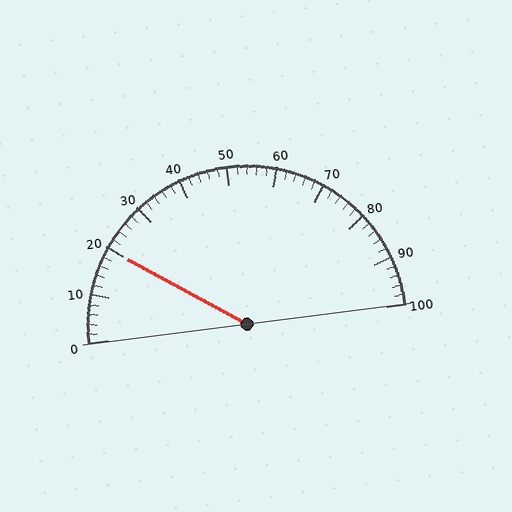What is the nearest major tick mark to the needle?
The nearest major tick mark is 20.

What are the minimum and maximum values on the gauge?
The gauge ranges from 0 to 100.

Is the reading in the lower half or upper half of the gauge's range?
The reading is in the lower half of the range (0 to 100).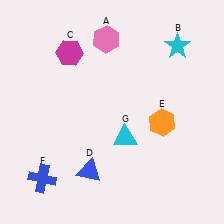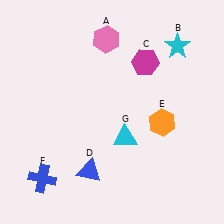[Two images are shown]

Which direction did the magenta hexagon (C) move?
The magenta hexagon (C) moved right.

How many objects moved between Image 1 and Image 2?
1 object moved between the two images.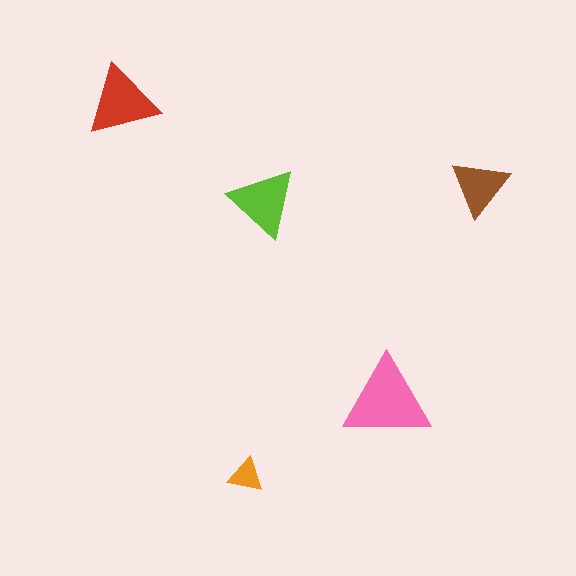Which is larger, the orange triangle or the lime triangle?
The lime one.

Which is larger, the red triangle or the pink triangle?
The pink one.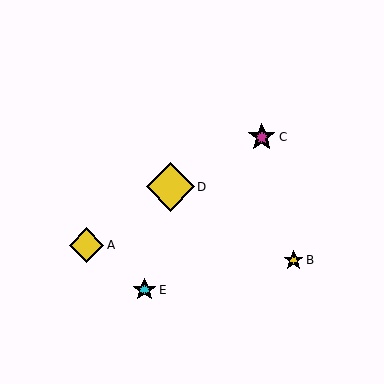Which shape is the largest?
The yellow diamond (labeled D) is the largest.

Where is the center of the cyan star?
The center of the cyan star is at (145, 290).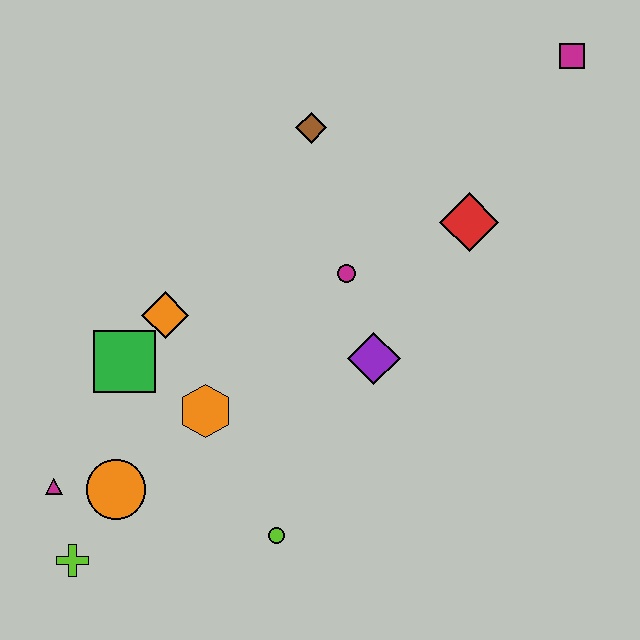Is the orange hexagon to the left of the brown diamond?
Yes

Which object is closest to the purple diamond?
The magenta circle is closest to the purple diamond.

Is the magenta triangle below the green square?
Yes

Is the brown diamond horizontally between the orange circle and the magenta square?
Yes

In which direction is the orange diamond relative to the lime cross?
The orange diamond is above the lime cross.